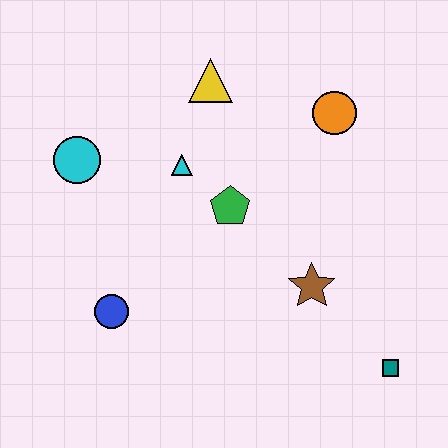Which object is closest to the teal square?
The brown star is closest to the teal square.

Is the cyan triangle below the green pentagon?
No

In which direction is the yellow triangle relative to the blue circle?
The yellow triangle is above the blue circle.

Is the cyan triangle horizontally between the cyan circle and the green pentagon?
Yes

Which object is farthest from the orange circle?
The blue circle is farthest from the orange circle.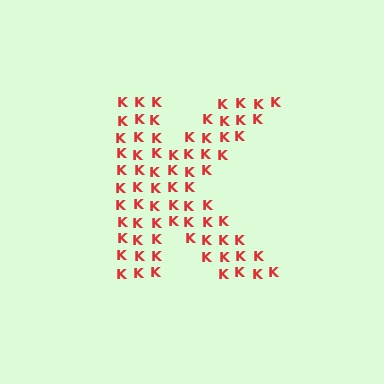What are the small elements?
The small elements are letter K's.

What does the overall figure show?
The overall figure shows the letter K.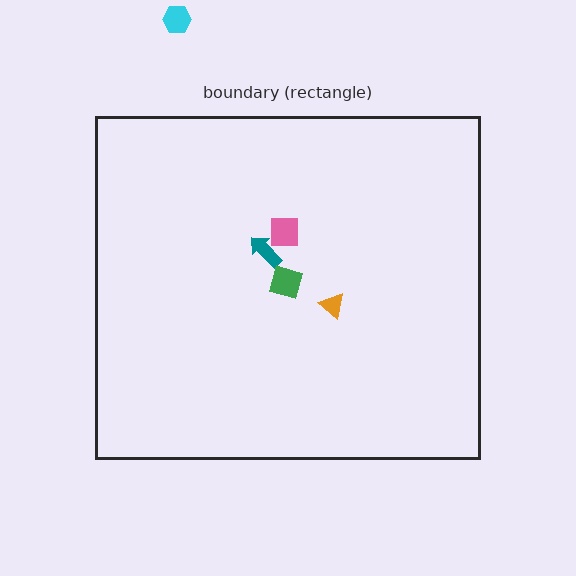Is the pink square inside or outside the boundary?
Inside.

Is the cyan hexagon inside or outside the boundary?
Outside.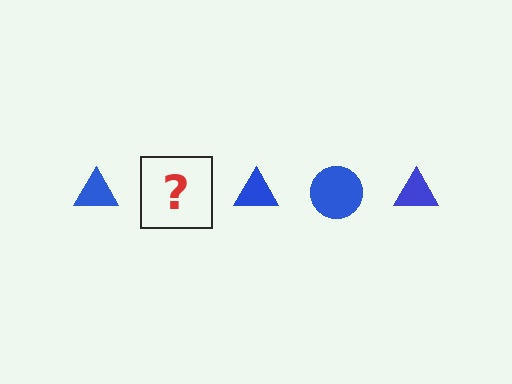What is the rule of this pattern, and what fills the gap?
The rule is that the pattern cycles through triangle, circle shapes in blue. The gap should be filled with a blue circle.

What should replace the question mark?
The question mark should be replaced with a blue circle.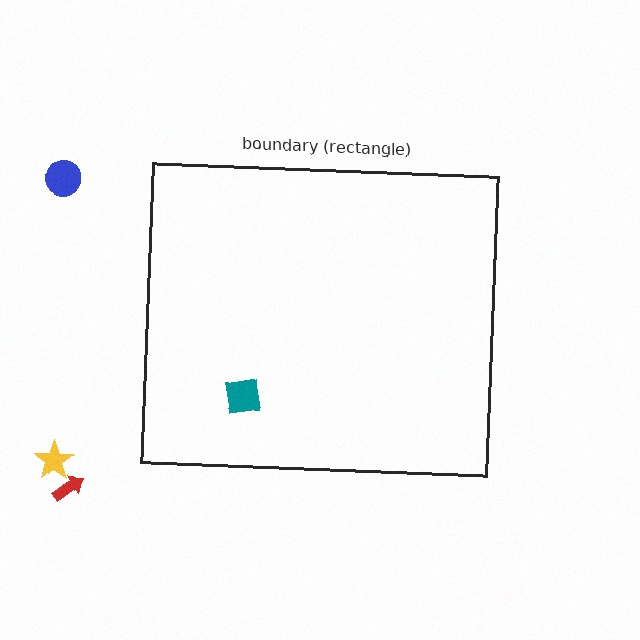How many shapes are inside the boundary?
1 inside, 3 outside.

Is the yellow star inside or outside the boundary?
Outside.